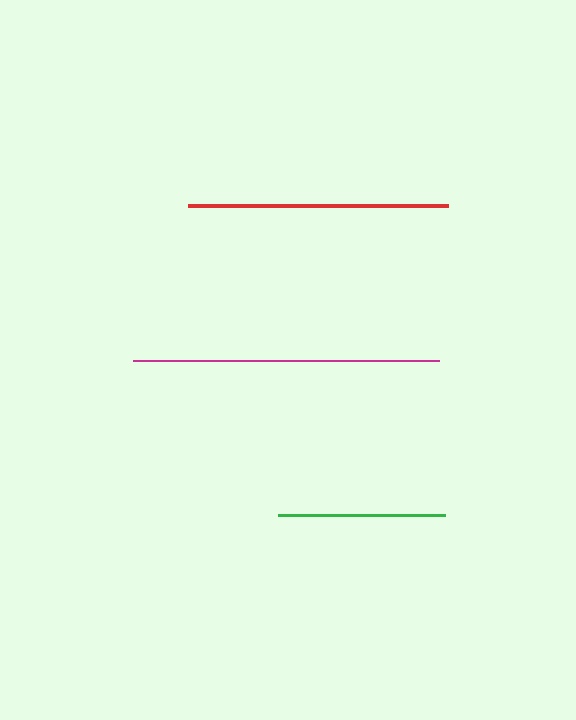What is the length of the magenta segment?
The magenta segment is approximately 305 pixels long.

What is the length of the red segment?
The red segment is approximately 260 pixels long.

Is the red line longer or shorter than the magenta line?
The magenta line is longer than the red line.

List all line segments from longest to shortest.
From longest to shortest: magenta, red, green.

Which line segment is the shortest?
The green line is the shortest at approximately 167 pixels.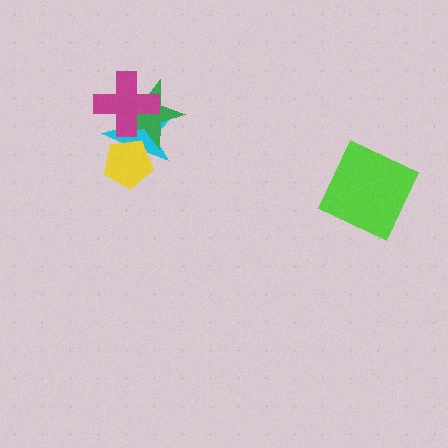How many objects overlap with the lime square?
0 objects overlap with the lime square.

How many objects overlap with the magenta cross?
2 objects overlap with the magenta cross.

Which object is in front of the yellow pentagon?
The green star is in front of the yellow pentagon.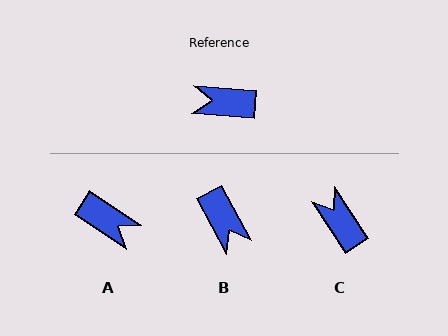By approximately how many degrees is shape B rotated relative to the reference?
Approximately 122 degrees counter-clockwise.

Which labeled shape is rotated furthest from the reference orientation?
A, about 150 degrees away.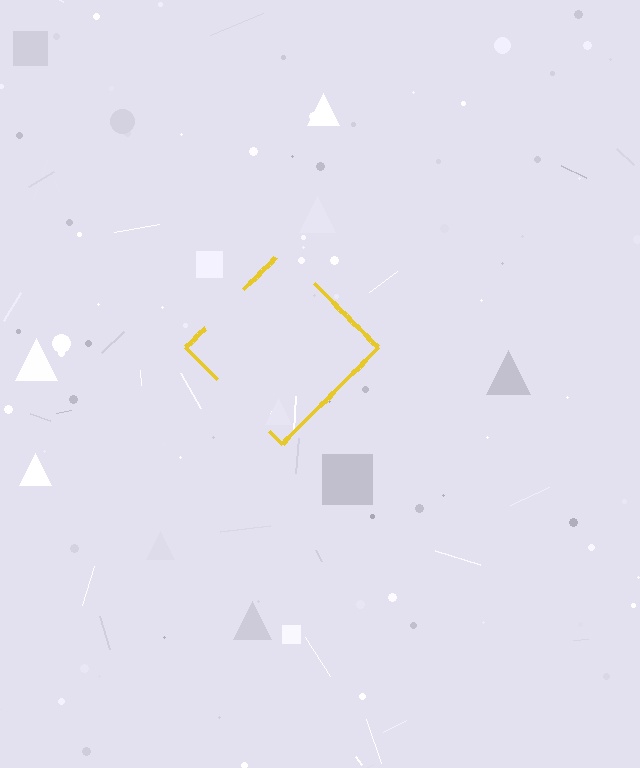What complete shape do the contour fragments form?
The contour fragments form a diamond.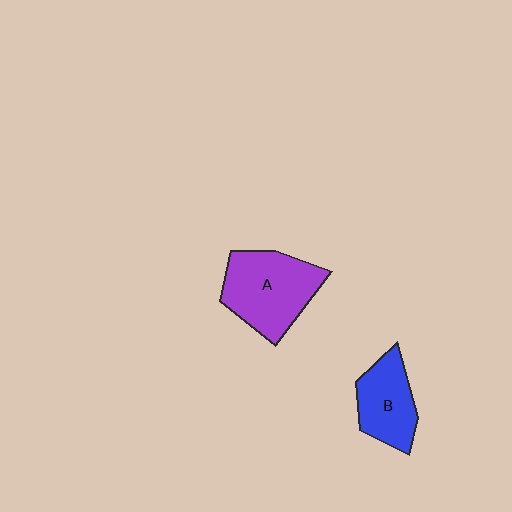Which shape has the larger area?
Shape A (purple).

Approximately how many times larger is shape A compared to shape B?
Approximately 1.5 times.